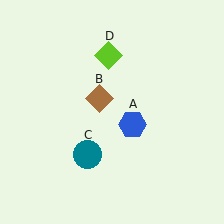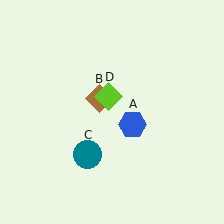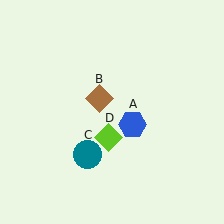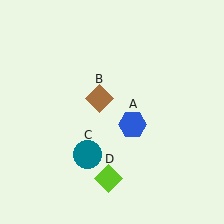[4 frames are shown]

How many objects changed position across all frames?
1 object changed position: lime diamond (object D).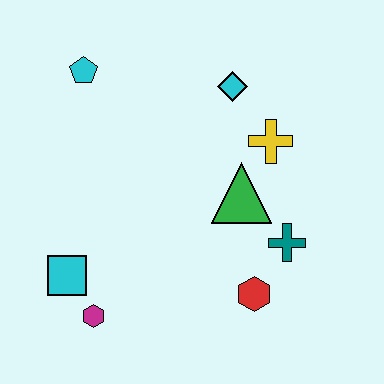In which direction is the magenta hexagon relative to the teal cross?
The magenta hexagon is to the left of the teal cross.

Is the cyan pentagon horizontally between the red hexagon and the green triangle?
No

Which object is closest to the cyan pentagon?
The cyan diamond is closest to the cyan pentagon.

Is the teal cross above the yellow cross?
No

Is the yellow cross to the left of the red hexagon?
No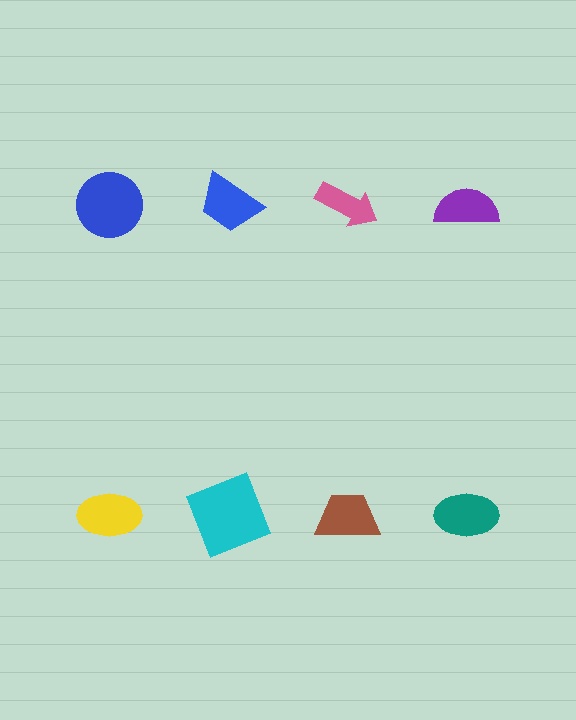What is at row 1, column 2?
A blue trapezoid.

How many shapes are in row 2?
4 shapes.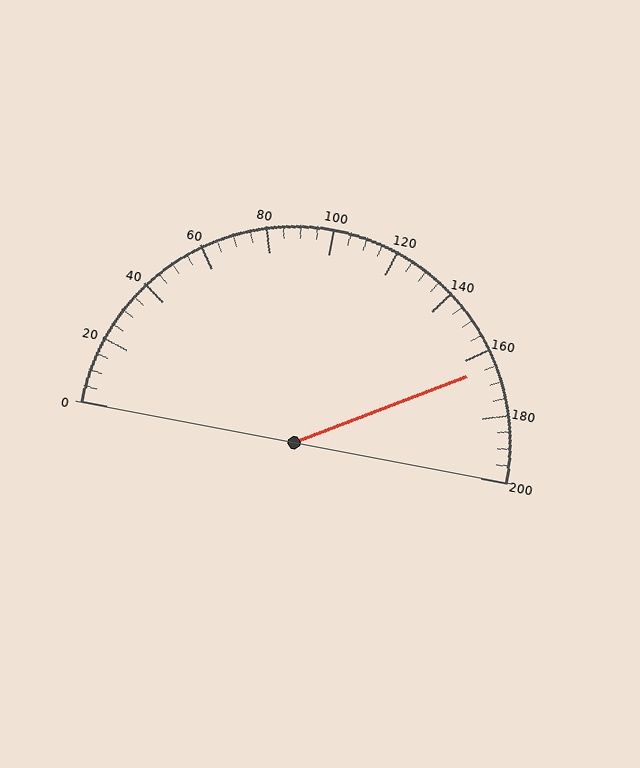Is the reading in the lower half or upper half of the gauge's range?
The reading is in the upper half of the range (0 to 200).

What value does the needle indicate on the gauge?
The needle indicates approximately 165.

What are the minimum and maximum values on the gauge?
The gauge ranges from 0 to 200.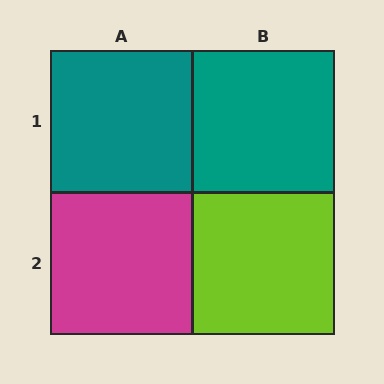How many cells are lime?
1 cell is lime.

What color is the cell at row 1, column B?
Teal.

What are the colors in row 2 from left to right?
Magenta, lime.